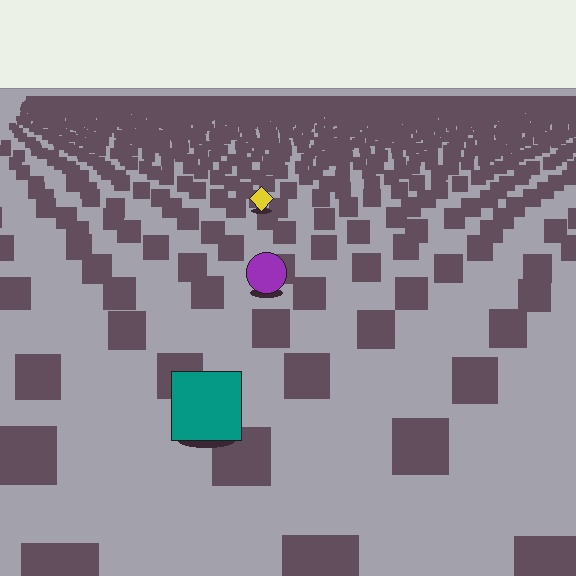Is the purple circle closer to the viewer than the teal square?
No. The teal square is closer — you can tell from the texture gradient: the ground texture is coarser near it.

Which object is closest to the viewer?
The teal square is closest. The texture marks near it are larger and more spread out.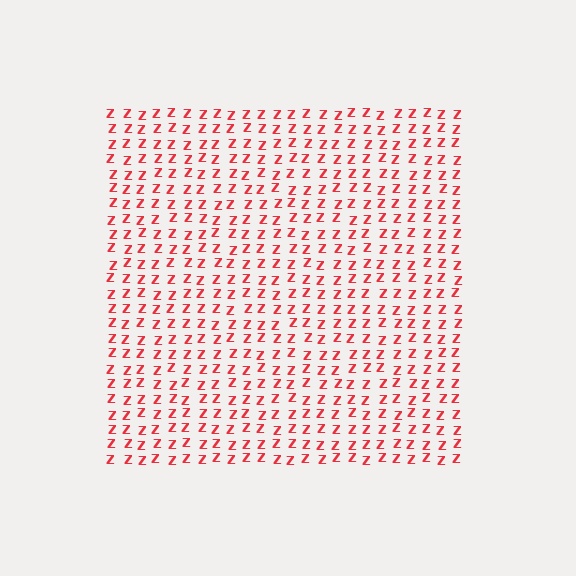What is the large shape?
The large shape is a square.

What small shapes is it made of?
It is made of small letter Z's.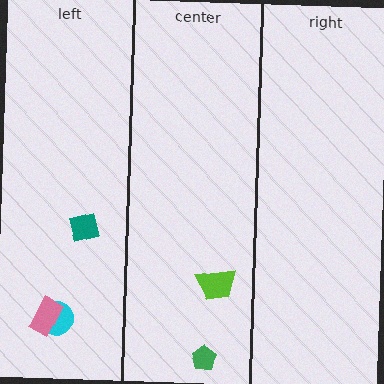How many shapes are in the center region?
2.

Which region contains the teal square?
The left region.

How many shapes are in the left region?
3.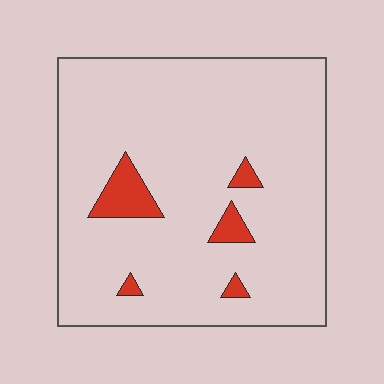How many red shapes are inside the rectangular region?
5.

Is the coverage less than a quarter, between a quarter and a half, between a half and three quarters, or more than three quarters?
Less than a quarter.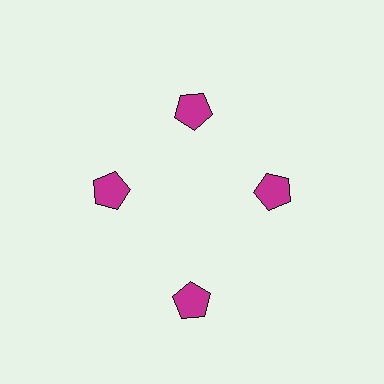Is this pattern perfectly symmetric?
No. The 4 magenta pentagons are arranged in a ring, but one element near the 6 o'clock position is pushed outward from the center, breaking the 4-fold rotational symmetry.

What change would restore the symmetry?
The symmetry would be restored by moving it inward, back onto the ring so that all 4 pentagons sit at equal angles and equal distance from the center.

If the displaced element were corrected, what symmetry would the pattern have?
It would have 4-fold rotational symmetry — the pattern would map onto itself every 90 degrees.